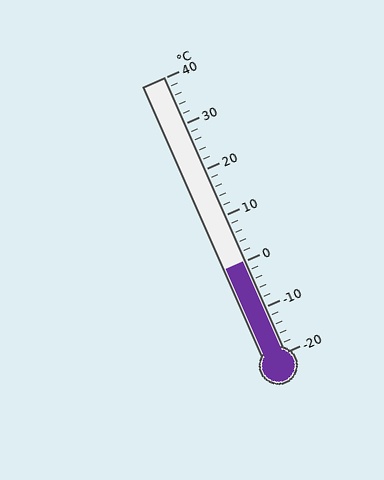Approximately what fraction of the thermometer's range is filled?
The thermometer is filled to approximately 35% of its range.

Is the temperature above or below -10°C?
The temperature is above -10°C.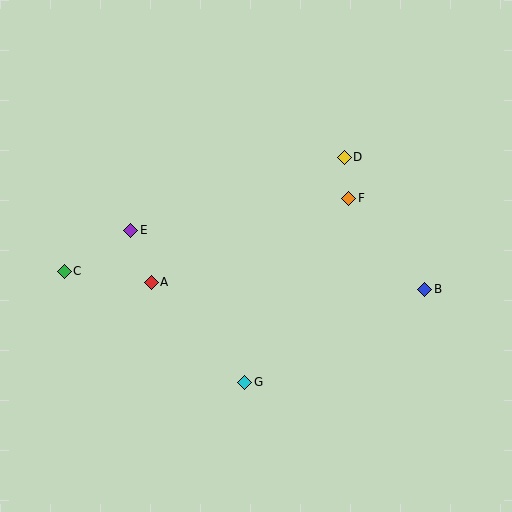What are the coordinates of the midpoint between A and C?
The midpoint between A and C is at (108, 277).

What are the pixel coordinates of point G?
Point G is at (245, 382).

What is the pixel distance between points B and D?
The distance between B and D is 155 pixels.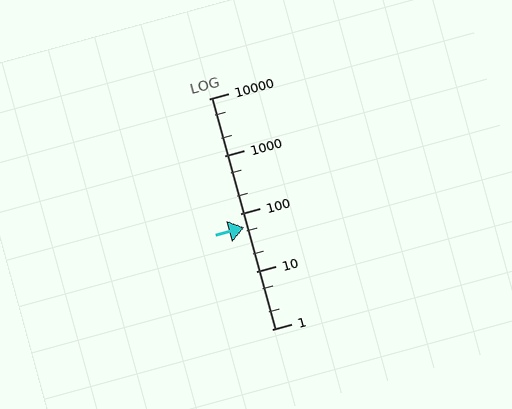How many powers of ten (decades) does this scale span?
The scale spans 4 decades, from 1 to 10000.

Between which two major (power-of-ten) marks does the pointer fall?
The pointer is between 10 and 100.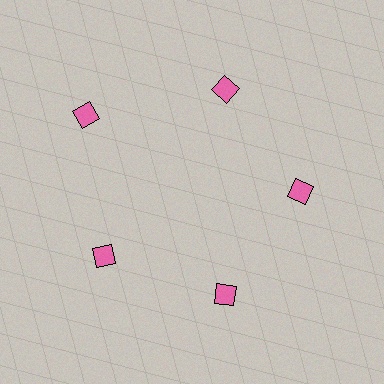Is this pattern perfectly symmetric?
No. The 5 pink squares are arranged in a ring, but one element near the 10 o'clock position is pushed outward from the center, breaking the 5-fold rotational symmetry.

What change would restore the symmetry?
The symmetry would be restored by moving it inward, back onto the ring so that all 5 squares sit at equal angles and equal distance from the center.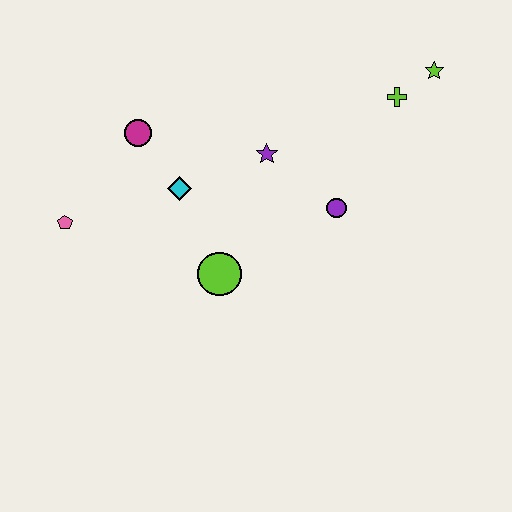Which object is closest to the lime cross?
The lime star is closest to the lime cross.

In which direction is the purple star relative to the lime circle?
The purple star is above the lime circle.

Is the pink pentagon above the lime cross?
No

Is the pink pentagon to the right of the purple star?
No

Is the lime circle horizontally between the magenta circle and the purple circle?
Yes